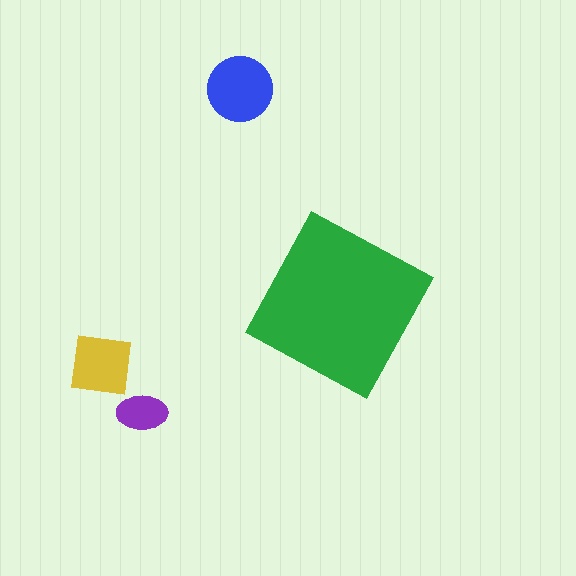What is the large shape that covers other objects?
A green diamond.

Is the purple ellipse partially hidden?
No, the purple ellipse is fully visible.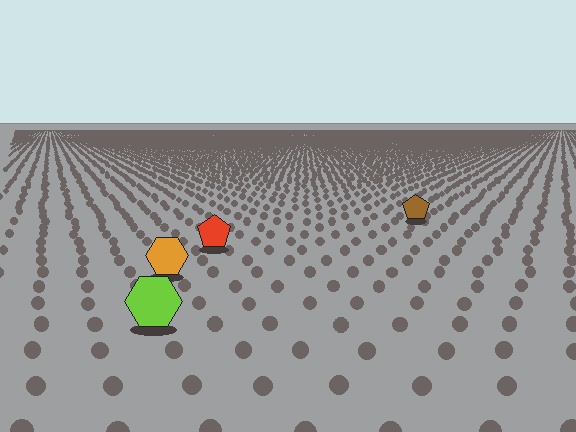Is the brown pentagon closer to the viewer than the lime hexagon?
No. The lime hexagon is closer — you can tell from the texture gradient: the ground texture is coarser near it.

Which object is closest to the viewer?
The lime hexagon is closest. The texture marks near it are larger and more spread out.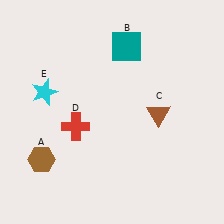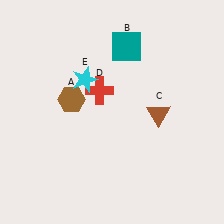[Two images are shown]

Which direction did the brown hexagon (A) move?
The brown hexagon (A) moved up.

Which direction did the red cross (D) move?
The red cross (D) moved up.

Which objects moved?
The objects that moved are: the brown hexagon (A), the red cross (D), the cyan star (E).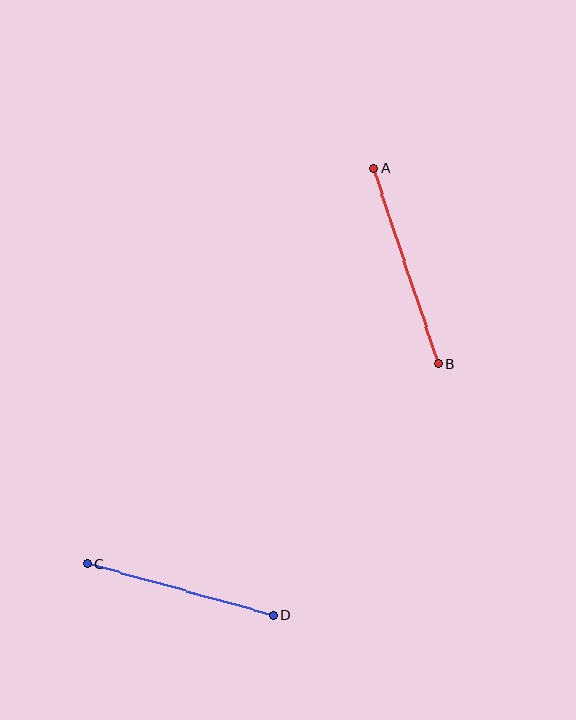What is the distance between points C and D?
The distance is approximately 193 pixels.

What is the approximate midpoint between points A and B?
The midpoint is at approximately (406, 266) pixels.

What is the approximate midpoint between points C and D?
The midpoint is at approximately (180, 590) pixels.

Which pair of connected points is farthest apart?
Points A and B are farthest apart.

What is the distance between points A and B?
The distance is approximately 206 pixels.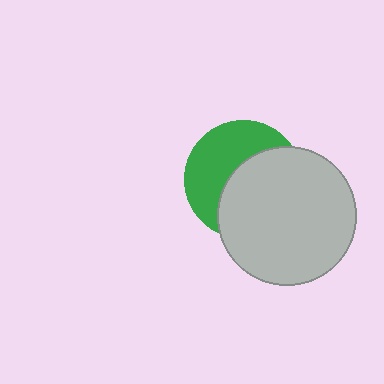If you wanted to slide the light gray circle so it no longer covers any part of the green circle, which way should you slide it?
Slide it toward the lower-right — that is the most direct way to separate the two shapes.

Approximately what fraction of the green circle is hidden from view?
Roughly 54% of the green circle is hidden behind the light gray circle.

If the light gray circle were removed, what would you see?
You would see the complete green circle.